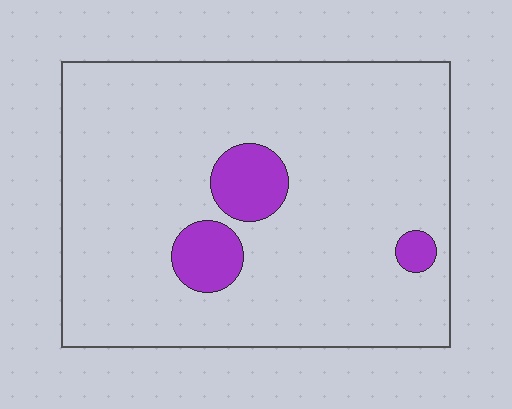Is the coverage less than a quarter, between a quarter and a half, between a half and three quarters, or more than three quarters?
Less than a quarter.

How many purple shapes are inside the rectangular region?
3.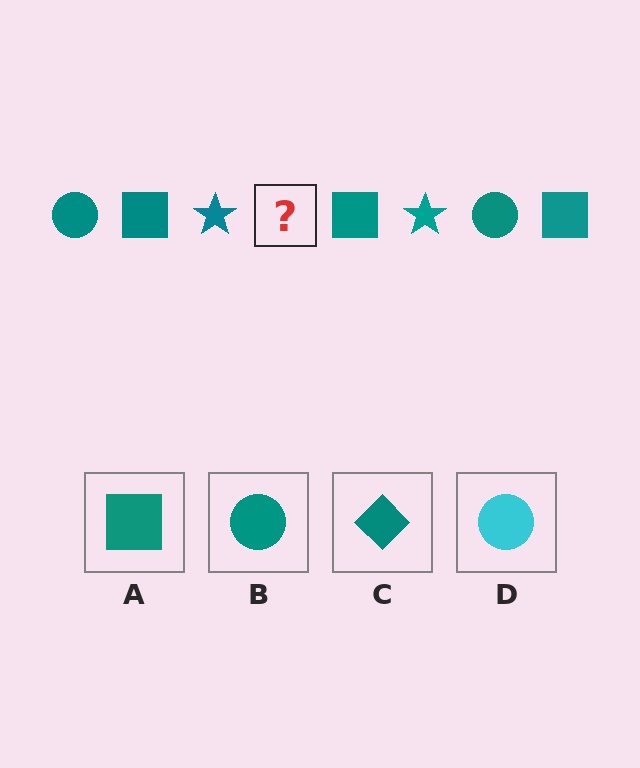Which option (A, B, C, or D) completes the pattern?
B.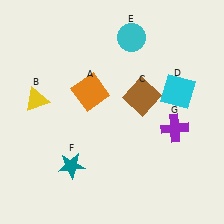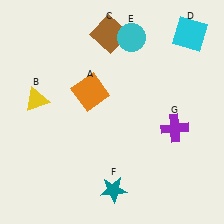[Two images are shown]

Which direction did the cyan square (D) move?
The cyan square (D) moved up.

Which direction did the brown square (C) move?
The brown square (C) moved up.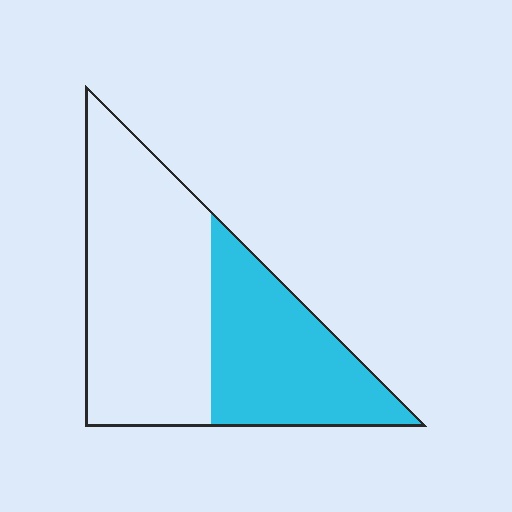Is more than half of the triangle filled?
No.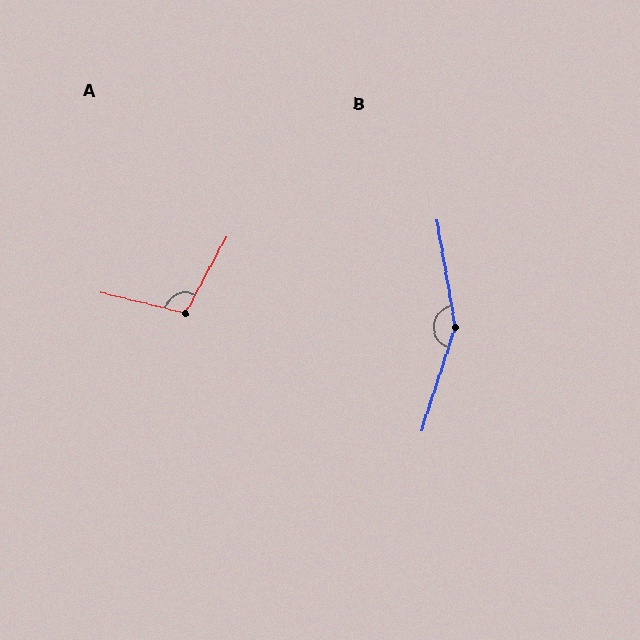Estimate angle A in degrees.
Approximately 104 degrees.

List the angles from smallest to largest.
A (104°), B (152°).